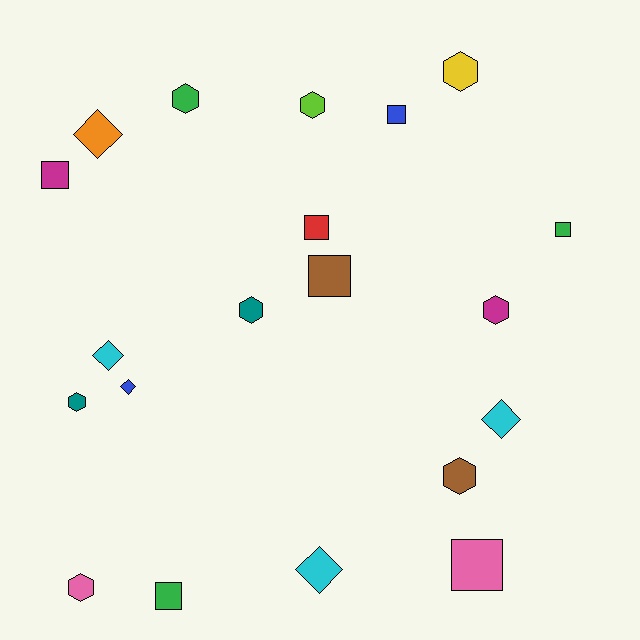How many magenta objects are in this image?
There are 2 magenta objects.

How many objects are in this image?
There are 20 objects.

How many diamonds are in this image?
There are 5 diamonds.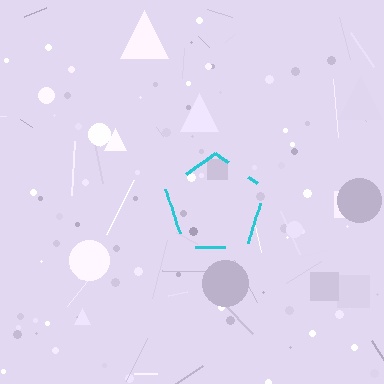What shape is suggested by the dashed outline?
The dashed outline suggests a pentagon.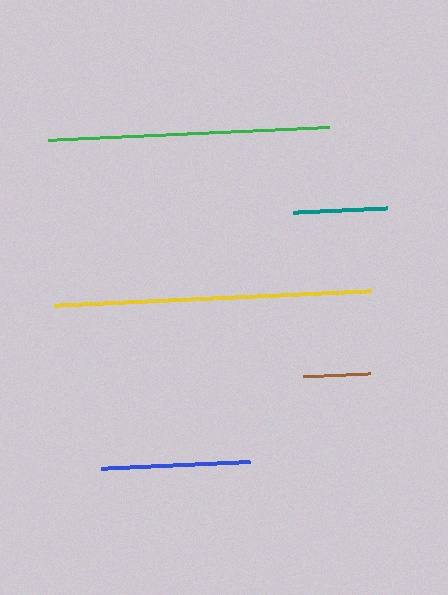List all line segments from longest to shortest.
From longest to shortest: yellow, green, blue, teal, brown.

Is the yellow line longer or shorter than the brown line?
The yellow line is longer than the brown line.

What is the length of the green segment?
The green segment is approximately 282 pixels long.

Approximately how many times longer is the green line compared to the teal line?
The green line is approximately 3.0 times the length of the teal line.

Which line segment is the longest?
The yellow line is the longest at approximately 317 pixels.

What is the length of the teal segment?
The teal segment is approximately 94 pixels long.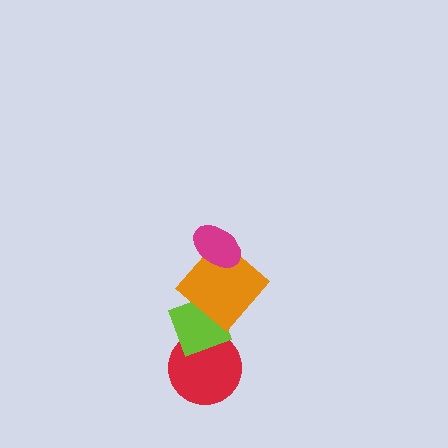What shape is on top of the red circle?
The lime diamond is on top of the red circle.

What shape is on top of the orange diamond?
The magenta ellipse is on top of the orange diamond.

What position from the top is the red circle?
The red circle is 4th from the top.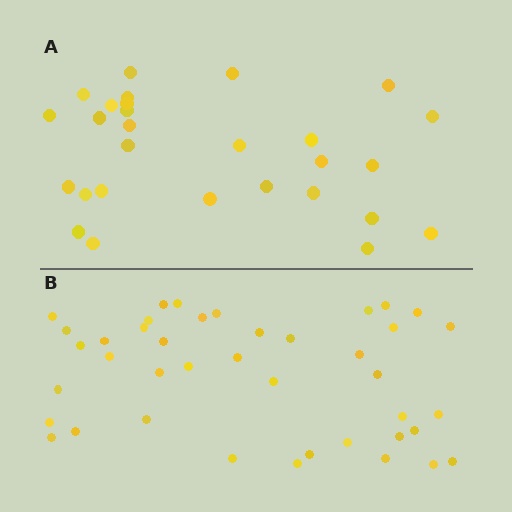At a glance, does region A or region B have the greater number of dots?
Region B (the bottom region) has more dots.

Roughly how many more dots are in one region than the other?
Region B has approximately 15 more dots than region A.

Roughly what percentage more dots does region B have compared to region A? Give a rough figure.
About 45% more.